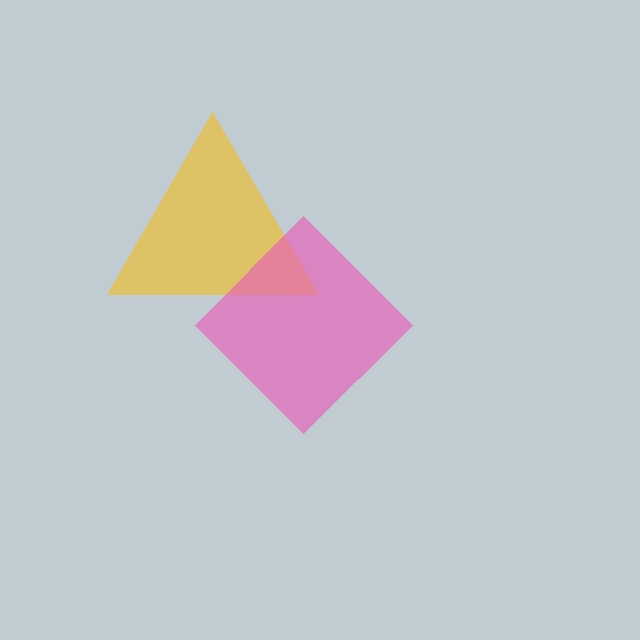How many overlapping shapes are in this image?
There are 2 overlapping shapes in the image.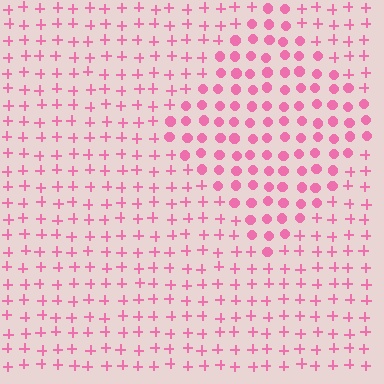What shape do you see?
I see a diamond.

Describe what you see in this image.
The image is filled with small pink elements arranged in a uniform grid. A diamond-shaped region contains circles, while the surrounding area contains plus signs. The boundary is defined purely by the change in element shape.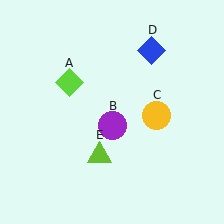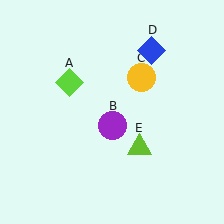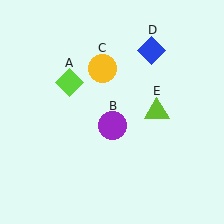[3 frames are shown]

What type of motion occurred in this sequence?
The yellow circle (object C), lime triangle (object E) rotated counterclockwise around the center of the scene.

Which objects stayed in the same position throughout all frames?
Lime diamond (object A) and purple circle (object B) and blue diamond (object D) remained stationary.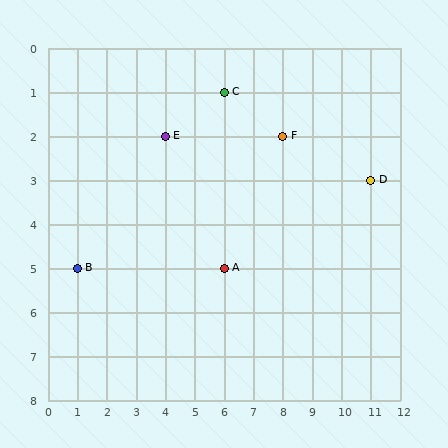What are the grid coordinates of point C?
Point C is at grid coordinates (6, 1).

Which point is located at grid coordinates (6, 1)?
Point C is at (6, 1).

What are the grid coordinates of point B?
Point B is at grid coordinates (1, 5).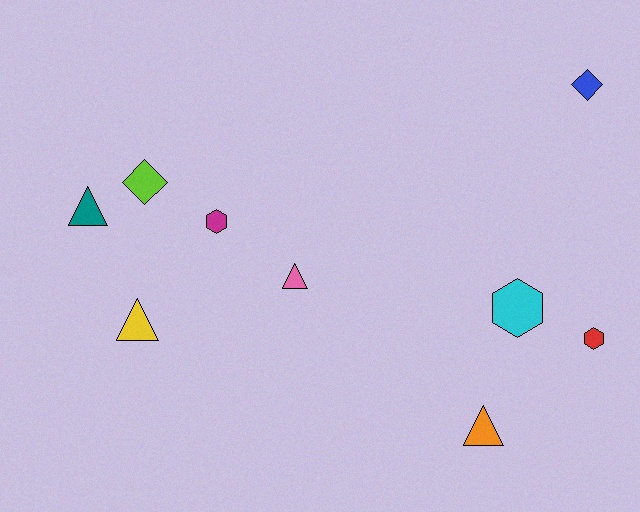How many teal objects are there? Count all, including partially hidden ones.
There is 1 teal object.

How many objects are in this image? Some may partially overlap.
There are 9 objects.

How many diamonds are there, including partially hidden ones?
There are 2 diamonds.